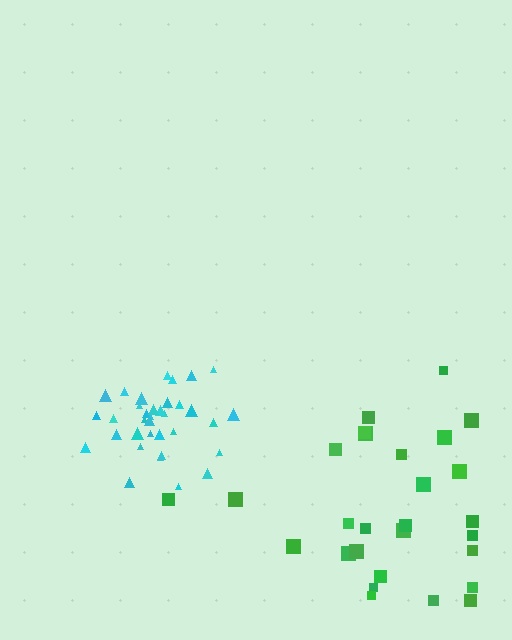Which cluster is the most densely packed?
Cyan.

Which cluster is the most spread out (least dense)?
Green.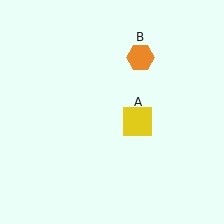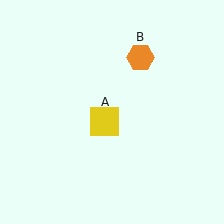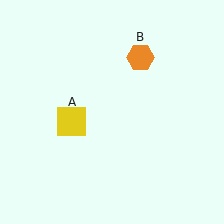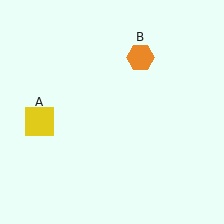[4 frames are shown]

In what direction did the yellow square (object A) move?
The yellow square (object A) moved left.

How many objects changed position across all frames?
1 object changed position: yellow square (object A).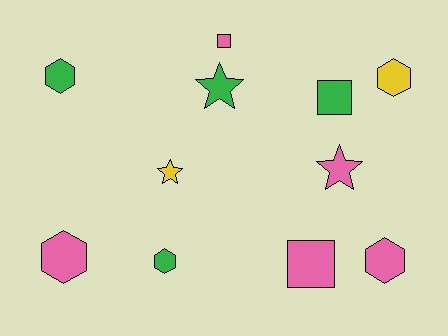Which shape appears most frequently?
Hexagon, with 5 objects.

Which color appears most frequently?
Pink, with 5 objects.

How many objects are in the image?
There are 11 objects.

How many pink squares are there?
There are 2 pink squares.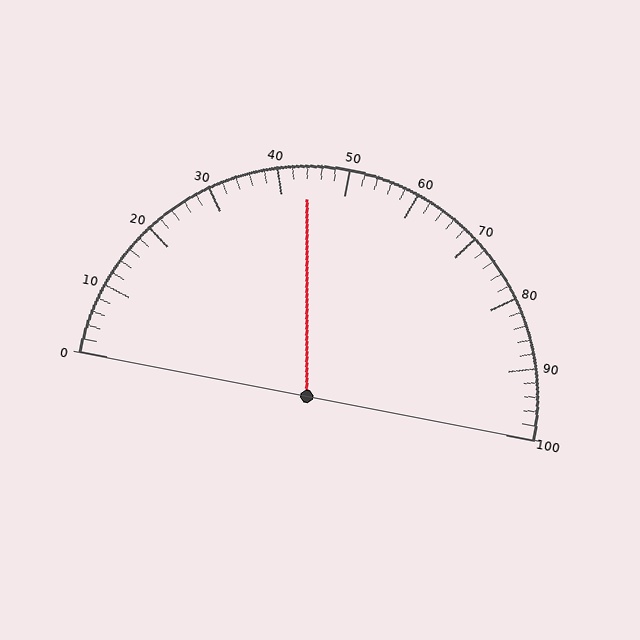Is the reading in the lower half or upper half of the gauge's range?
The reading is in the lower half of the range (0 to 100).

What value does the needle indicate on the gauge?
The needle indicates approximately 44.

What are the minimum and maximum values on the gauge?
The gauge ranges from 0 to 100.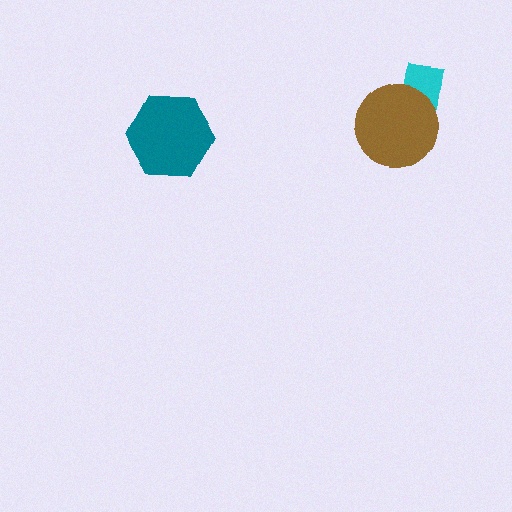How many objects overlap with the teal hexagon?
0 objects overlap with the teal hexagon.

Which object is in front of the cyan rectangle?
The brown circle is in front of the cyan rectangle.